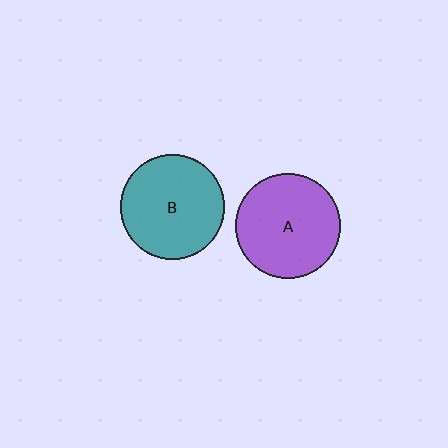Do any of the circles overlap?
No, none of the circles overlap.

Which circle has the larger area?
Circle A (purple).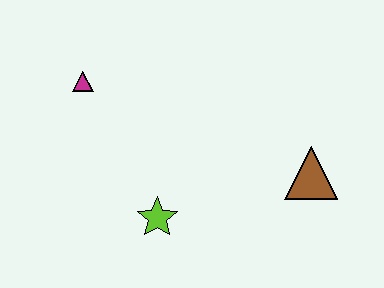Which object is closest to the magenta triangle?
The lime star is closest to the magenta triangle.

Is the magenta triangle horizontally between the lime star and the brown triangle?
No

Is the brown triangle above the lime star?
Yes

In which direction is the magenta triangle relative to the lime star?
The magenta triangle is above the lime star.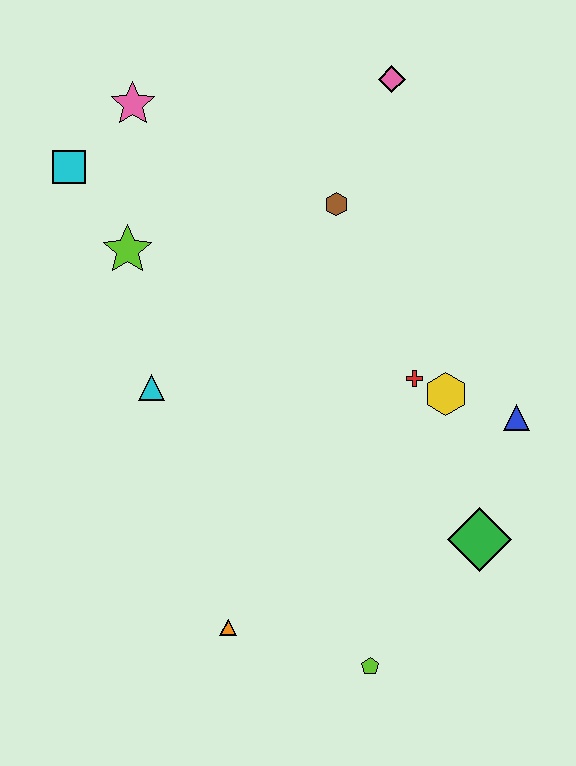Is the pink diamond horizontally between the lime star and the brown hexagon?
No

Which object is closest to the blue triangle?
The yellow hexagon is closest to the blue triangle.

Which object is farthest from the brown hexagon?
The lime pentagon is farthest from the brown hexagon.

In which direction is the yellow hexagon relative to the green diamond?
The yellow hexagon is above the green diamond.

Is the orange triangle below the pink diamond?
Yes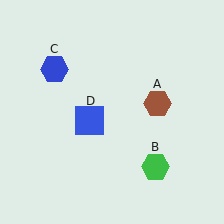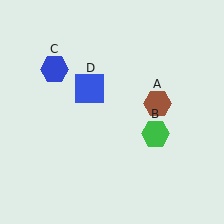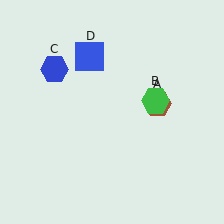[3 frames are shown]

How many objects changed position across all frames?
2 objects changed position: green hexagon (object B), blue square (object D).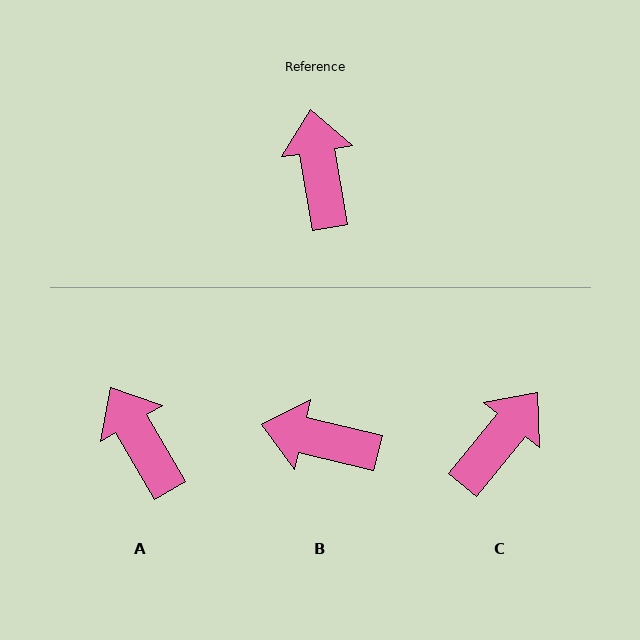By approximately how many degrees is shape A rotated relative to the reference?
Approximately 20 degrees counter-clockwise.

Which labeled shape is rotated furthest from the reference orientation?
B, about 67 degrees away.